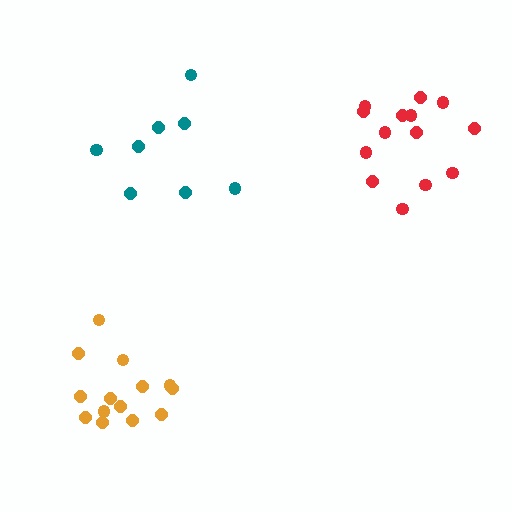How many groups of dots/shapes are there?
There are 3 groups.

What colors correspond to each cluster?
The clusters are colored: red, orange, teal.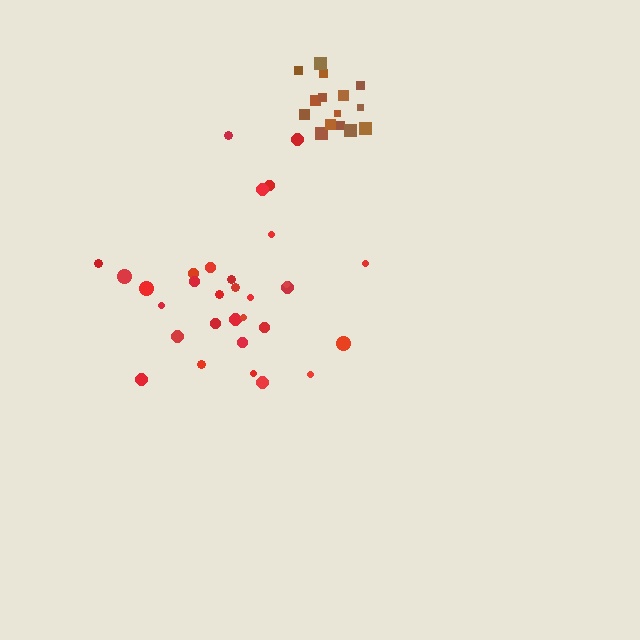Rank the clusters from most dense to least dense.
brown, red.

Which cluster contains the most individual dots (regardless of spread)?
Red (31).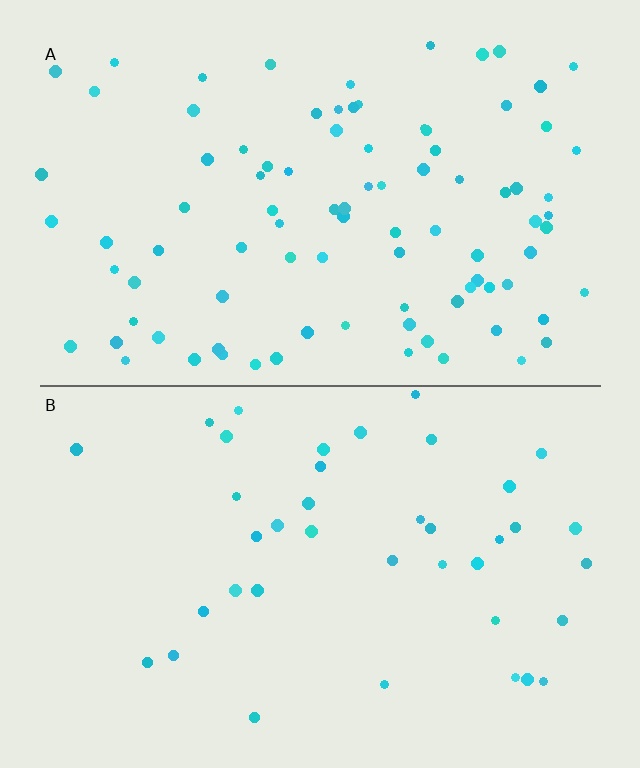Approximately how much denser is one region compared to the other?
Approximately 2.3× — region A over region B.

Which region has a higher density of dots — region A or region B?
A (the top).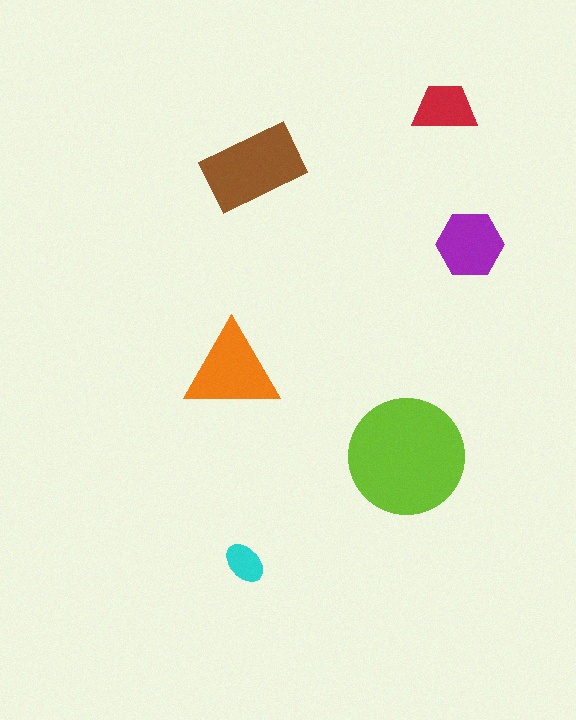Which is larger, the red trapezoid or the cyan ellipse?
The red trapezoid.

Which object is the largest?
The lime circle.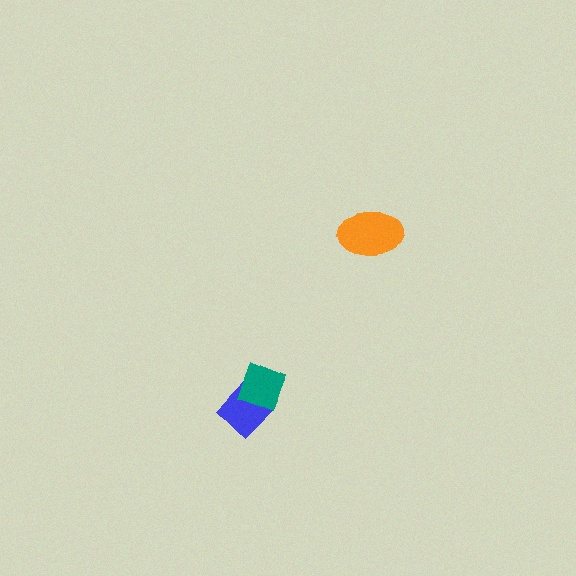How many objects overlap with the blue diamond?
1 object overlaps with the blue diamond.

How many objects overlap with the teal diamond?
1 object overlaps with the teal diamond.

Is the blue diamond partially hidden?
Yes, it is partially covered by another shape.